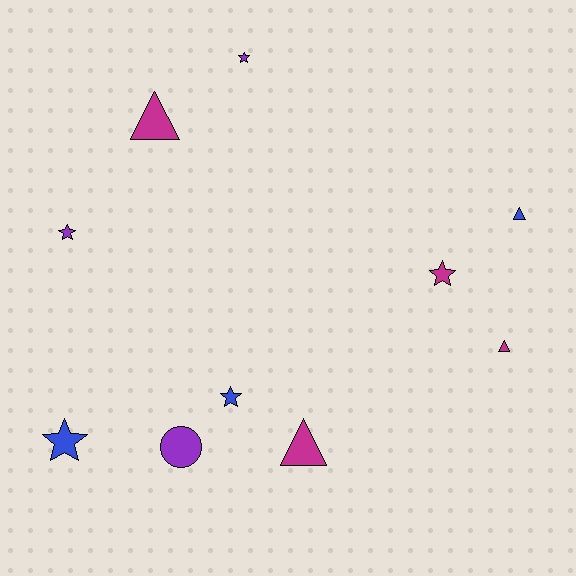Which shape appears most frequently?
Star, with 5 objects.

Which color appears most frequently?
Magenta, with 4 objects.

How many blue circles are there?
There are no blue circles.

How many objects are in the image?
There are 10 objects.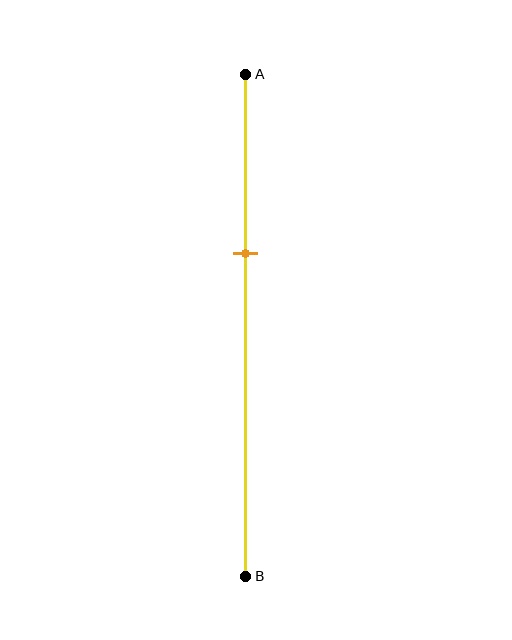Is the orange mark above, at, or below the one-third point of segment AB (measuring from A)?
The orange mark is approximately at the one-third point of segment AB.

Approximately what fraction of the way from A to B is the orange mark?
The orange mark is approximately 35% of the way from A to B.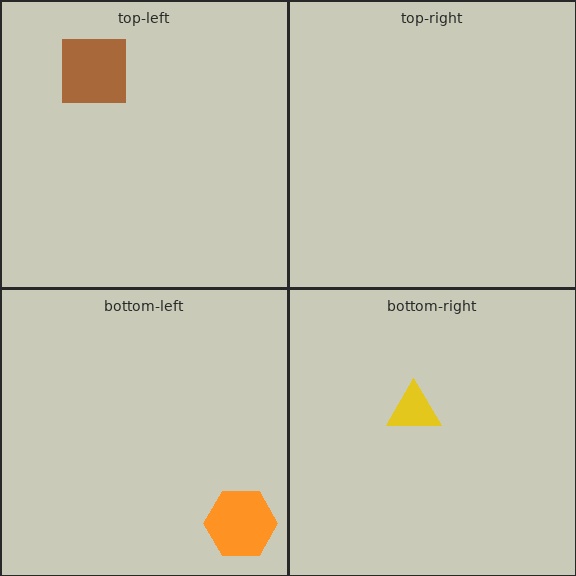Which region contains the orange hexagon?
The bottom-left region.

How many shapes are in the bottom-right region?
1.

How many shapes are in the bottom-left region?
1.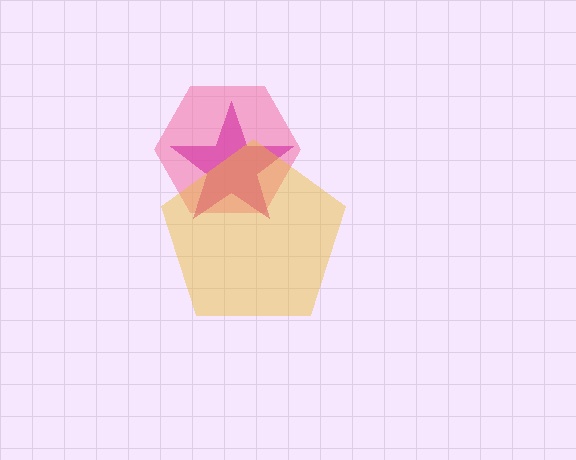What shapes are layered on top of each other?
The layered shapes are: a pink hexagon, a magenta star, a yellow pentagon.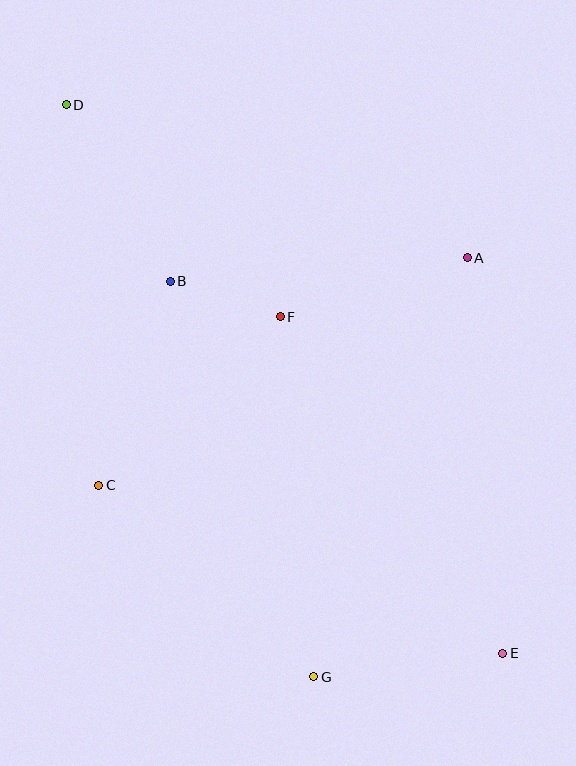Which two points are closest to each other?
Points B and F are closest to each other.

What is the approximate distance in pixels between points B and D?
The distance between B and D is approximately 205 pixels.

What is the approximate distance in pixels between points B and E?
The distance between B and E is approximately 499 pixels.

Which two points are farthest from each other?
Points D and E are farthest from each other.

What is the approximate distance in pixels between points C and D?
The distance between C and D is approximately 382 pixels.